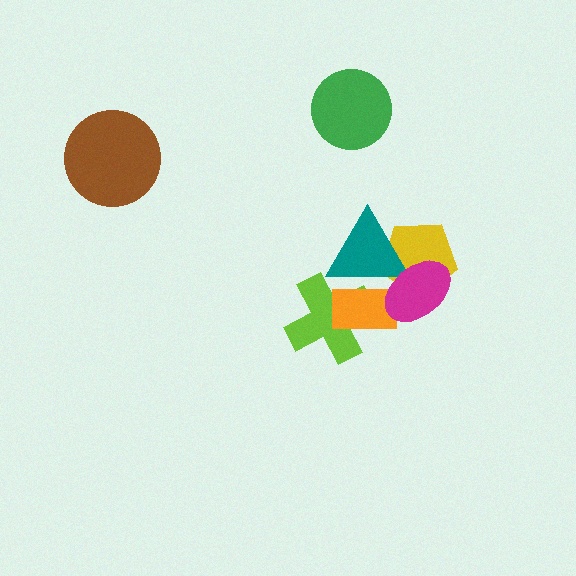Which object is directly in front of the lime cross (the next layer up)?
The orange rectangle is directly in front of the lime cross.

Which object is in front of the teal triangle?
The magenta ellipse is in front of the teal triangle.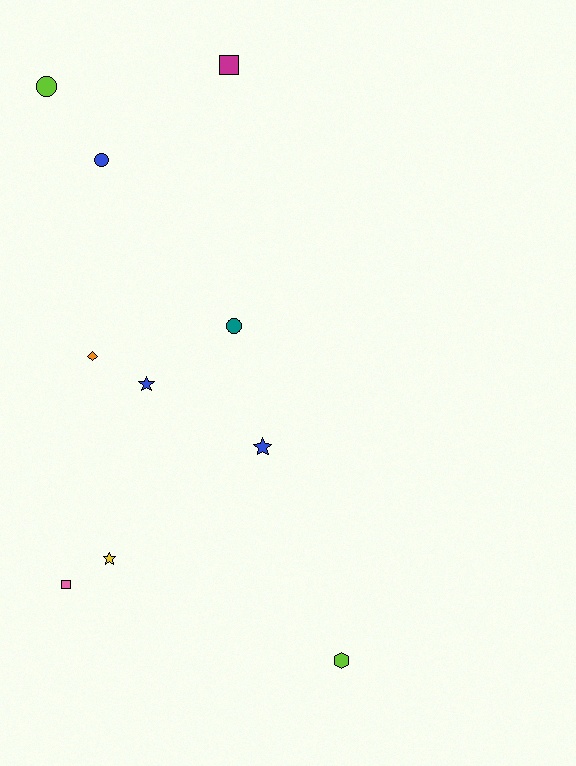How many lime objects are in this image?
There are 2 lime objects.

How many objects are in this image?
There are 10 objects.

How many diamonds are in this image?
There is 1 diamond.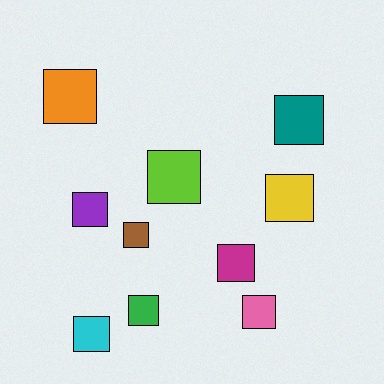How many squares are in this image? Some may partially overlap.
There are 10 squares.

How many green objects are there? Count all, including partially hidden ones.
There is 1 green object.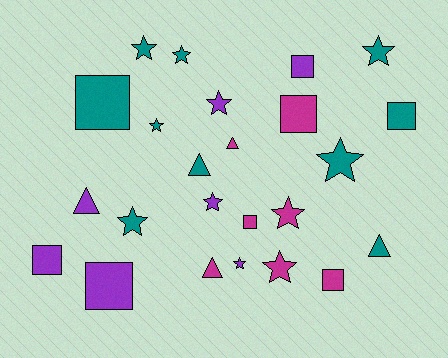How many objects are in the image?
There are 24 objects.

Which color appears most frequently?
Teal, with 10 objects.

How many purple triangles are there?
There is 1 purple triangle.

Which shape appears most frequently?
Star, with 11 objects.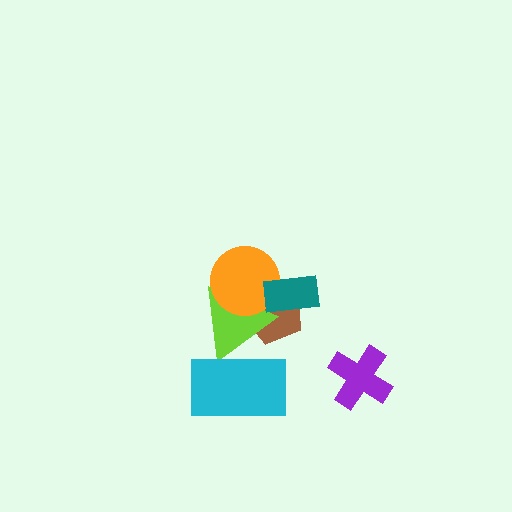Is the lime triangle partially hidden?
Yes, it is partially covered by another shape.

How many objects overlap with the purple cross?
0 objects overlap with the purple cross.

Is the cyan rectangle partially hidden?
No, no other shape covers it.